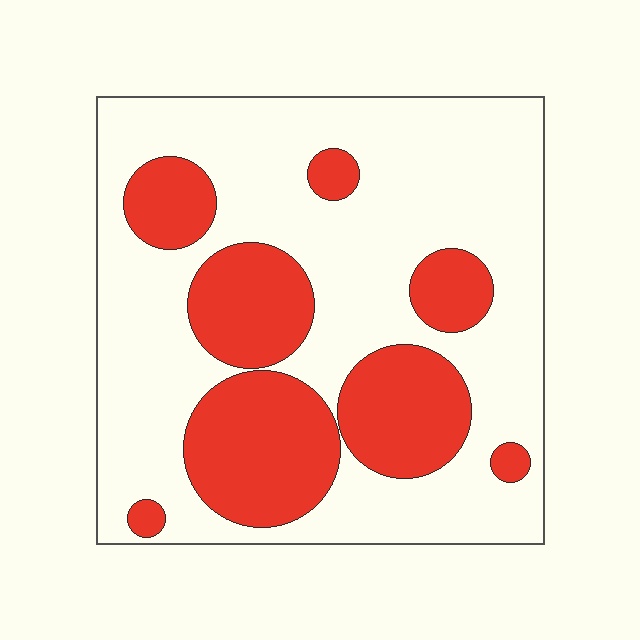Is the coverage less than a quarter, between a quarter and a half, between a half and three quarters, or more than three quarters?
Between a quarter and a half.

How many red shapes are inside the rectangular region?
8.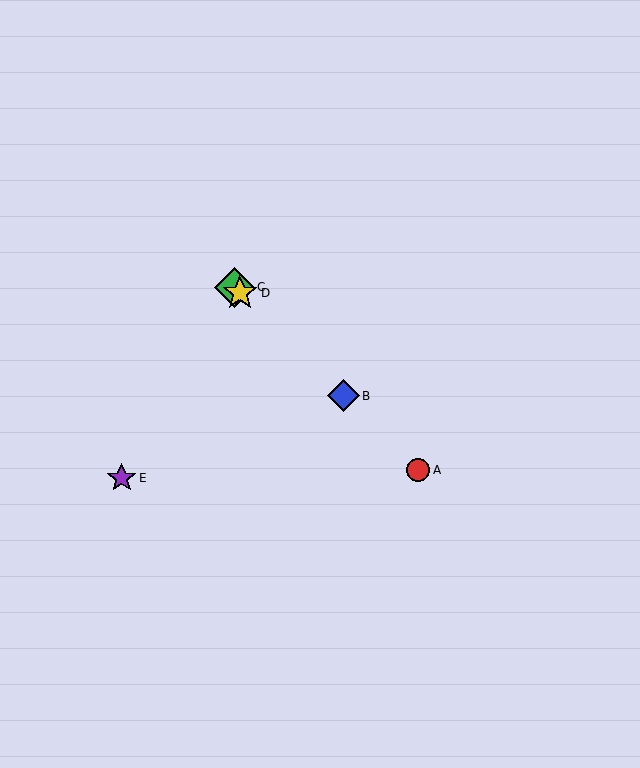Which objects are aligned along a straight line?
Objects A, B, C, D are aligned along a straight line.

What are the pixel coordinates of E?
Object E is at (122, 478).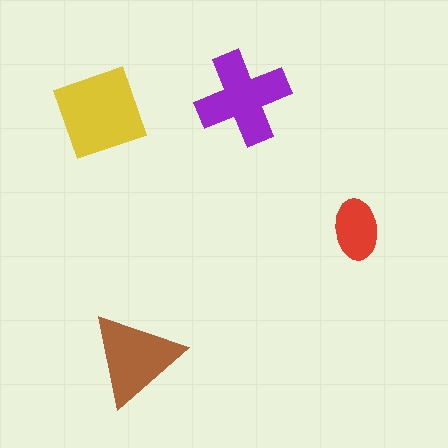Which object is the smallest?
The red ellipse.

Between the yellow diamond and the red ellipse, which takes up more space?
The yellow diamond.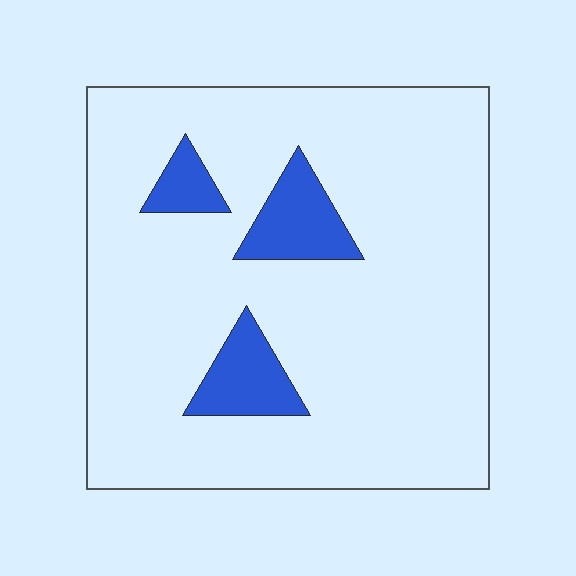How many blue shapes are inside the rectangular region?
3.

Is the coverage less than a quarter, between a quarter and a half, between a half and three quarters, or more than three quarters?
Less than a quarter.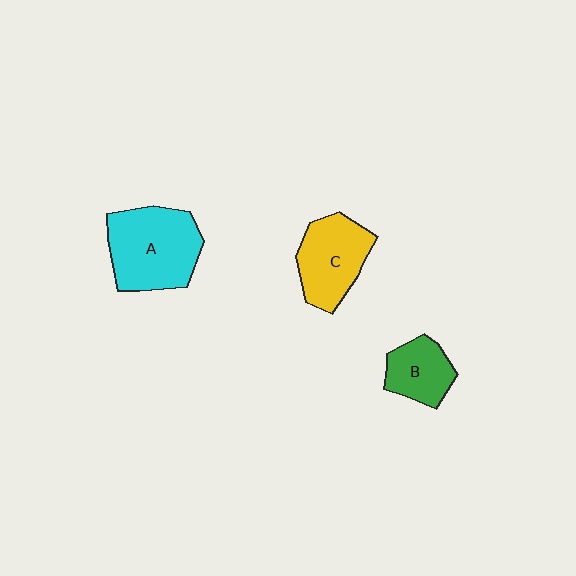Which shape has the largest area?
Shape A (cyan).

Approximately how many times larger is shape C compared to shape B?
Approximately 1.5 times.